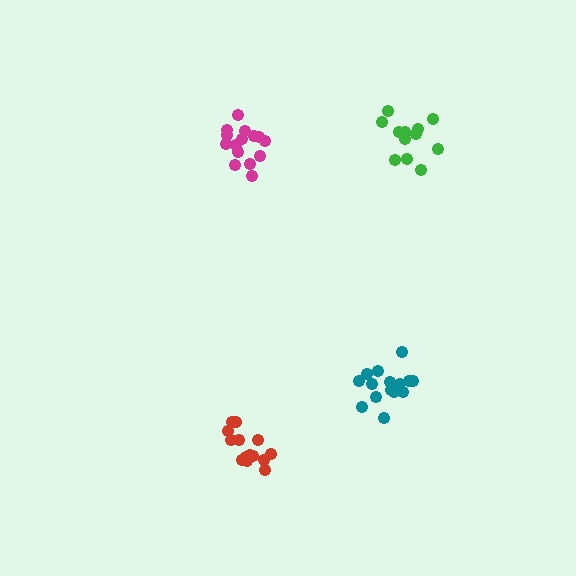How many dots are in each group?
Group 1: 15 dots, Group 2: 15 dots, Group 3: 12 dots, Group 4: 14 dots (56 total).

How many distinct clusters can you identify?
There are 4 distinct clusters.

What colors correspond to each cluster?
The clusters are colored: teal, magenta, green, red.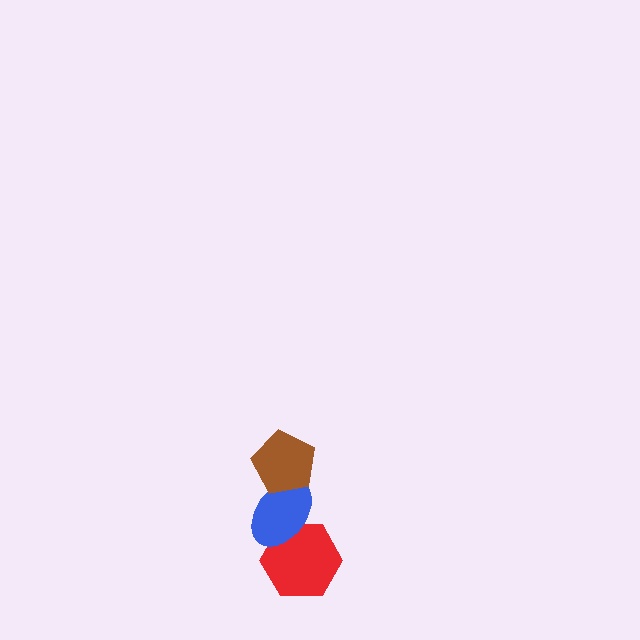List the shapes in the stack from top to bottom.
From top to bottom: the brown pentagon, the blue ellipse, the red hexagon.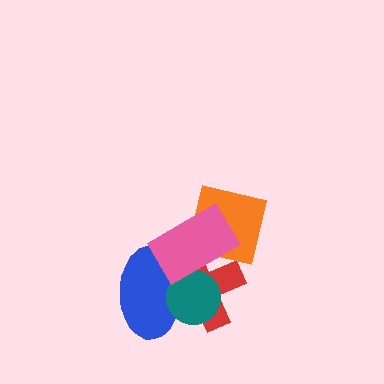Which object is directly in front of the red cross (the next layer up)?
The blue ellipse is directly in front of the red cross.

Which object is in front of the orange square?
The pink rectangle is in front of the orange square.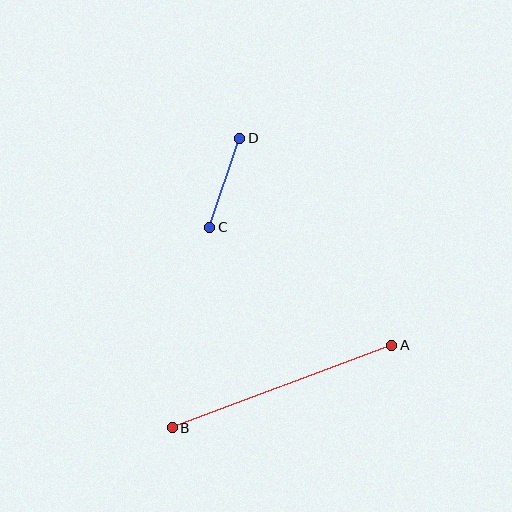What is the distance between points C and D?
The distance is approximately 94 pixels.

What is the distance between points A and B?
The distance is approximately 234 pixels.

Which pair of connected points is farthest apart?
Points A and B are farthest apart.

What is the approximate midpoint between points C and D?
The midpoint is at approximately (225, 183) pixels.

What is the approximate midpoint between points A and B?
The midpoint is at approximately (282, 387) pixels.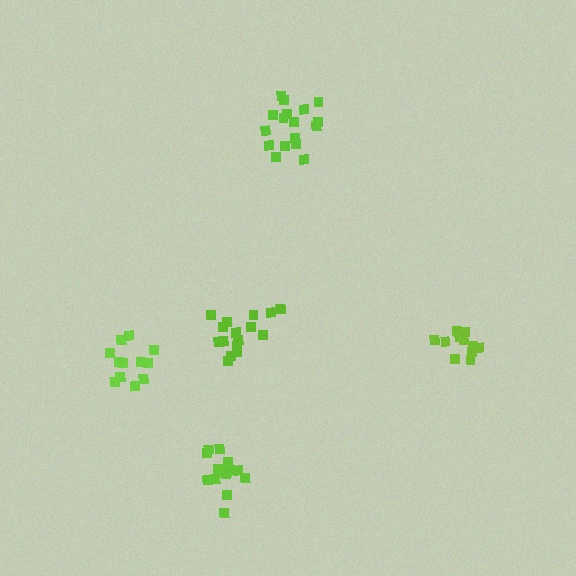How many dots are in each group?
Group 1: 16 dots, Group 2: 12 dots, Group 3: 11 dots, Group 4: 17 dots, Group 5: 15 dots (71 total).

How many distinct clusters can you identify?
There are 5 distinct clusters.